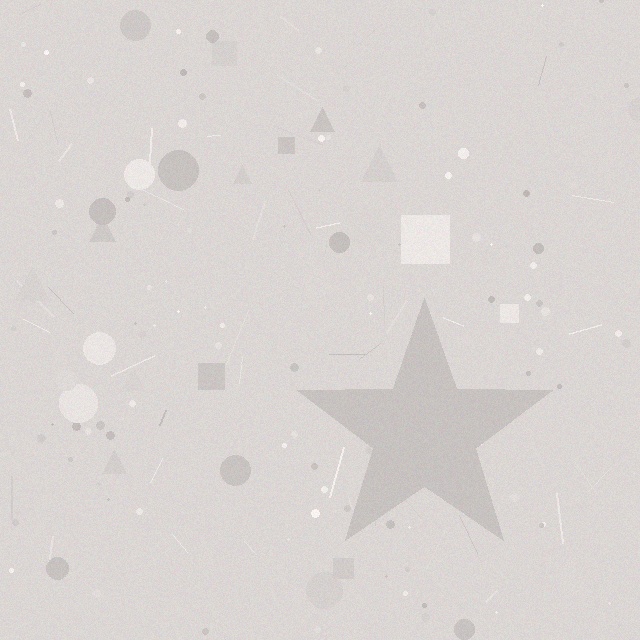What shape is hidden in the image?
A star is hidden in the image.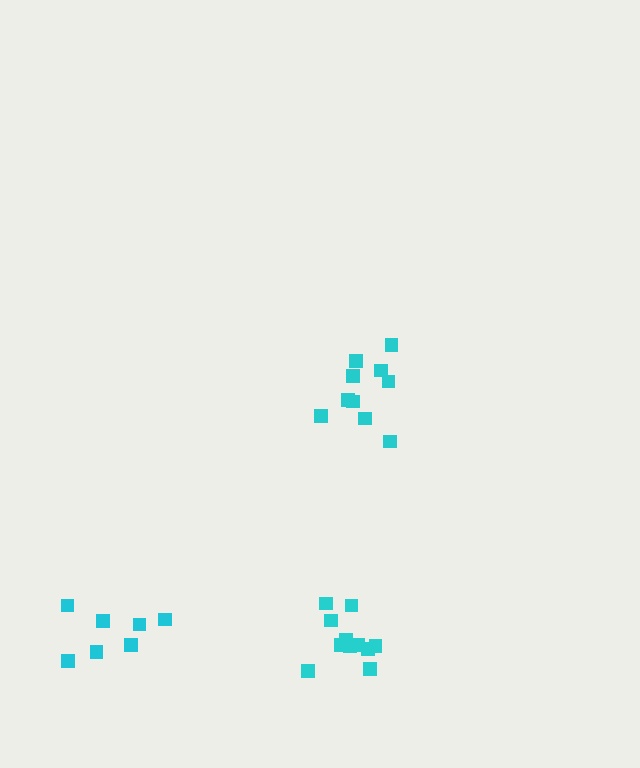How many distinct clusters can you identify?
There are 3 distinct clusters.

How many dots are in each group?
Group 1: 10 dots, Group 2: 7 dots, Group 3: 11 dots (28 total).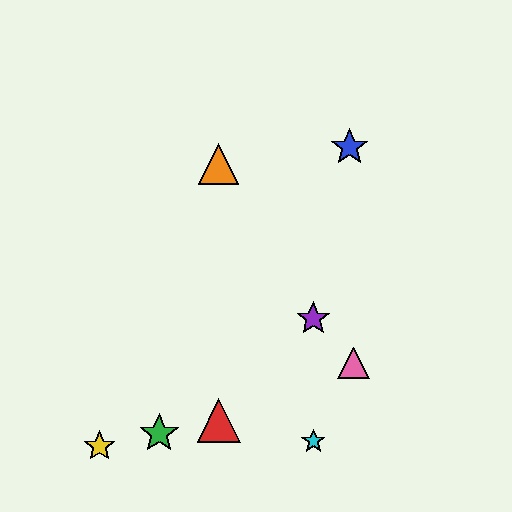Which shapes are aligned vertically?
The purple star, the cyan star are aligned vertically.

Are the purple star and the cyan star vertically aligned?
Yes, both are at x≈313.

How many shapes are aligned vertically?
2 shapes (the purple star, the cyan star) are aligned vertically.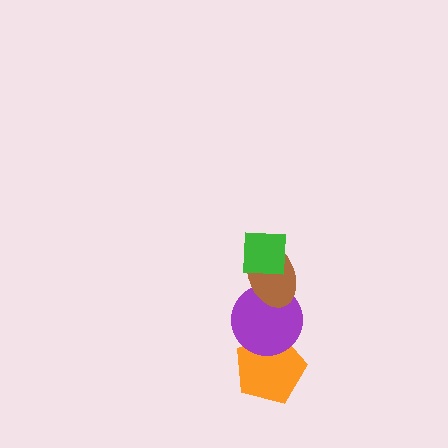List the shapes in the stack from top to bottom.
From top to bottom: the green square, the brown ellipse, the purple circle, the orange pentagon.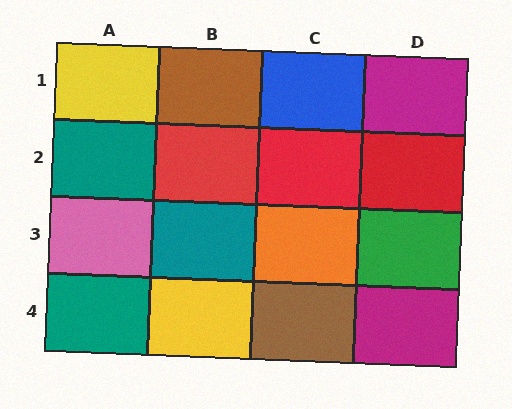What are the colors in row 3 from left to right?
Pink, teal, orange, green.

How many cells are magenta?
2 cells are magenta.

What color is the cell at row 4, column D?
Magenta.